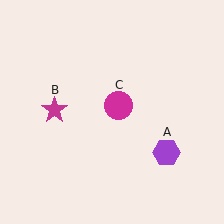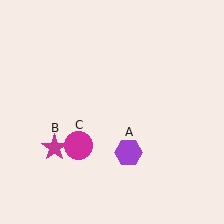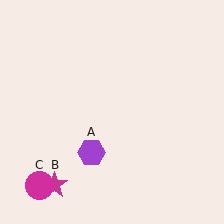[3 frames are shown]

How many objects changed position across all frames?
3 objects changed position: purple hexagon (object A), magenta star (object B), magenta circle (object C).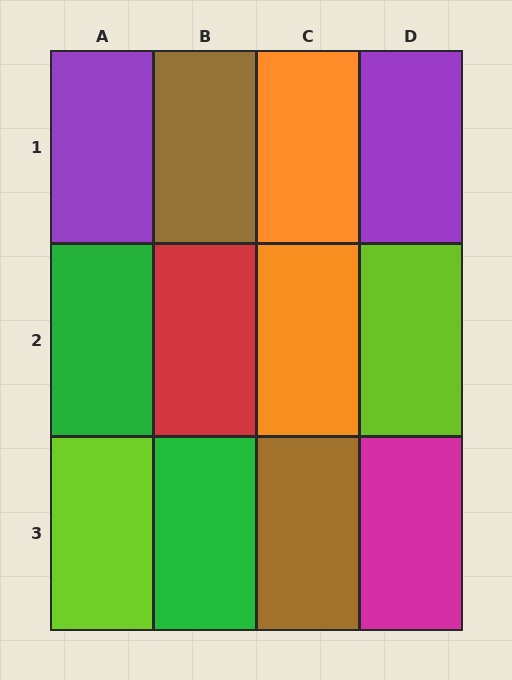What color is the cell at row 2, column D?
Lime.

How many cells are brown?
2 cells are brown.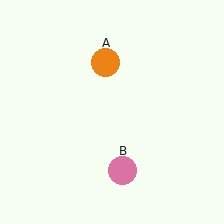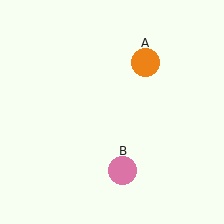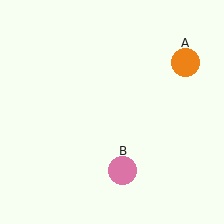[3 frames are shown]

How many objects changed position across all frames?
1 object changed position: orange circle (object A).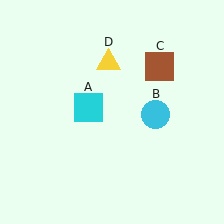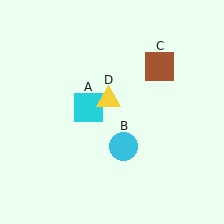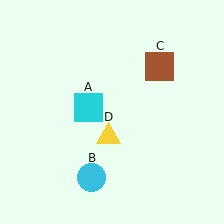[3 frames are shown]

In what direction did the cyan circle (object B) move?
The cyan circle (object B) moved down and to the left.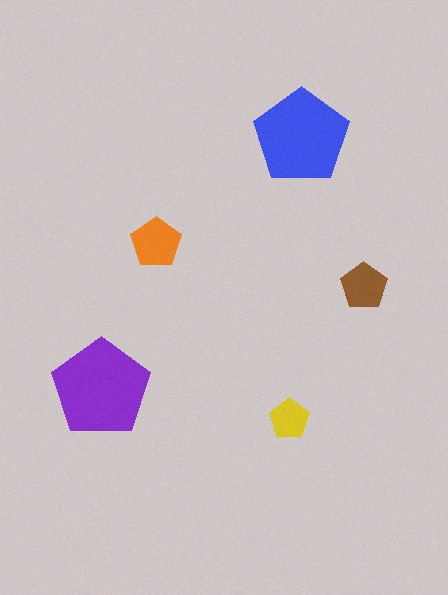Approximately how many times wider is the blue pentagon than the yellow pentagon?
About 2.5 times wider.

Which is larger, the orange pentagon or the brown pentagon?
The orange one.